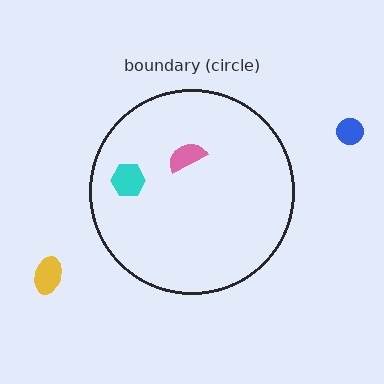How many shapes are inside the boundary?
2 inside, 2 outside.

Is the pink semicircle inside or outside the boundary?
Inside.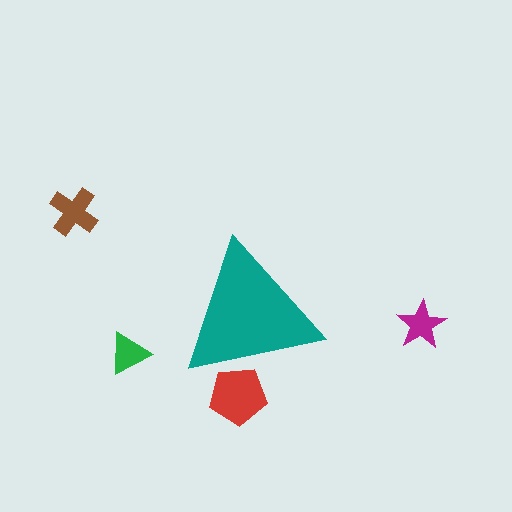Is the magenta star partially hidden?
No, the magenta star is fully visible.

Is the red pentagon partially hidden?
Yes, the red pentagon is partially hidden behind the teal triangle.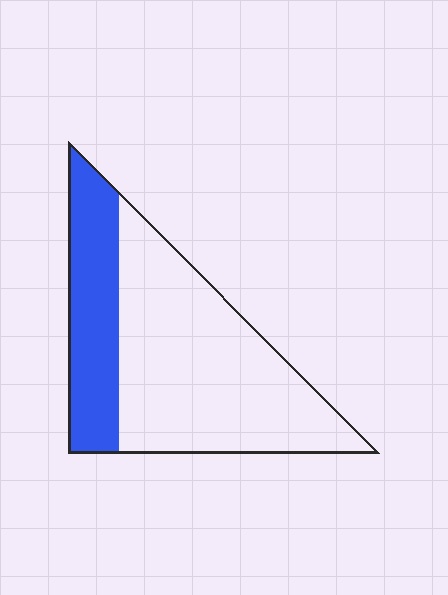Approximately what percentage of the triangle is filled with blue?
Approximately 30%.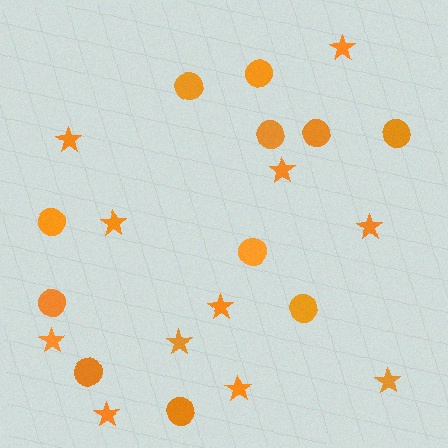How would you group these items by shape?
There are 2 groups: one group of stars (11) and one group of circles (11).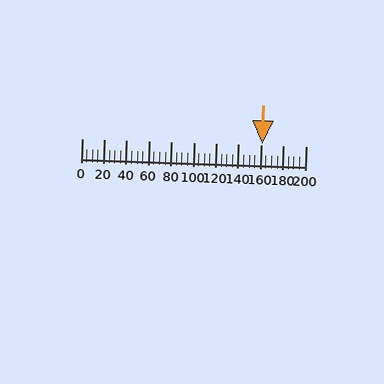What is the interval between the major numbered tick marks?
The major tick marks are spaced 20 units apart.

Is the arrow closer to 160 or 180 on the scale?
The arrow is closer to 160.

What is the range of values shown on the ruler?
The ruler shows values from 0 to 200.